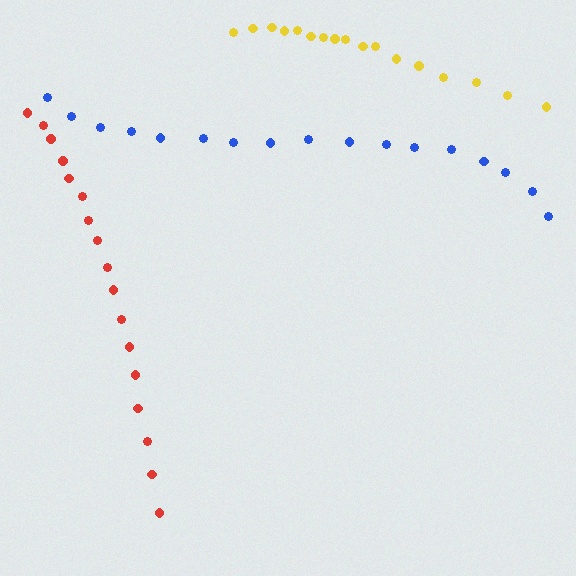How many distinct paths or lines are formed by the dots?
There are 3 distinct paths.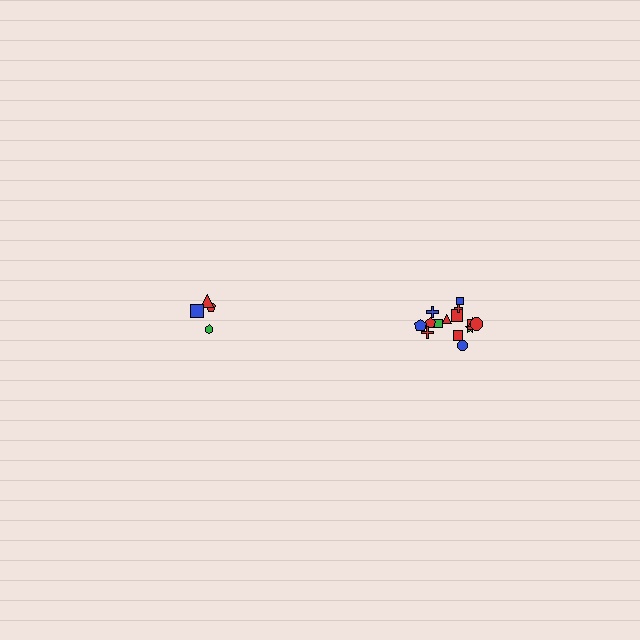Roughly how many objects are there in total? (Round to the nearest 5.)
Roughly 20 objects in total.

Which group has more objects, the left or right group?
The right group.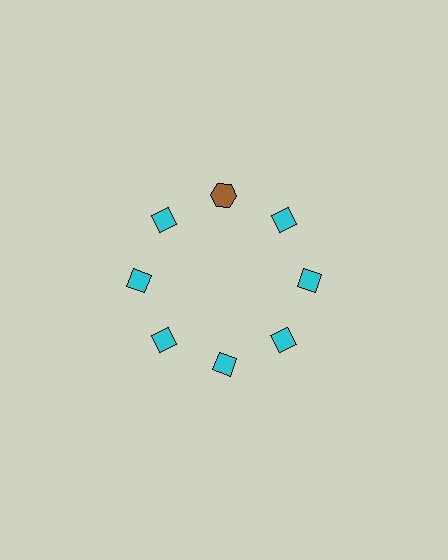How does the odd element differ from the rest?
It differs in both color (brown instead of cyan) and shape (hexagon instead of diamond).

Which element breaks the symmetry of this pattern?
The brown hexagon at roughly the 12 o'clock position breaks the symmetry. All other shapes are cyan diamonds.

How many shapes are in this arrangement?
There are 8 shapes arranged in a ring pattern.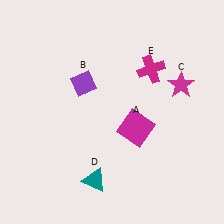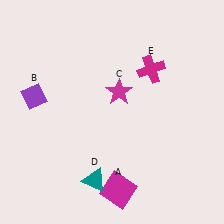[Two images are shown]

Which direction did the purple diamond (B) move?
The purple diamond (B) moved left.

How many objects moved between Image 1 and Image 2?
3 objects moved between the two images.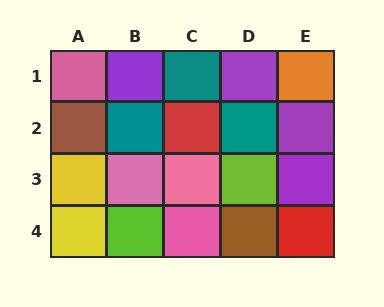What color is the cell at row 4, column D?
Brown.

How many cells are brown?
2 cells are brown.